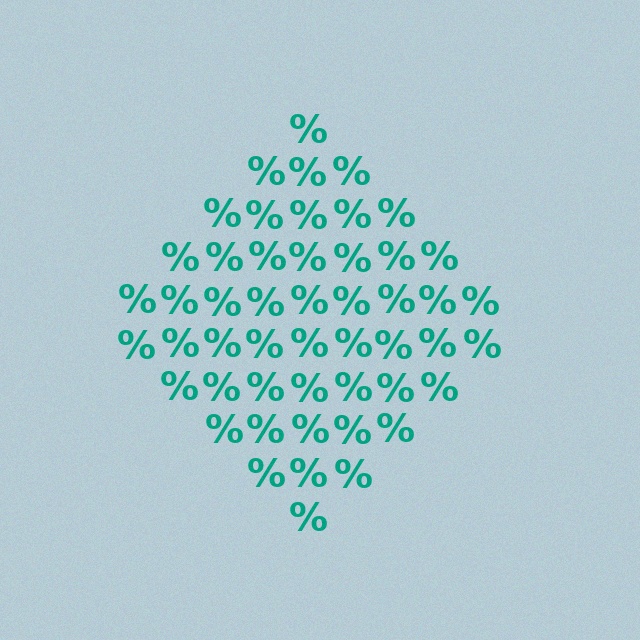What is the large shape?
The large shape is a diamond.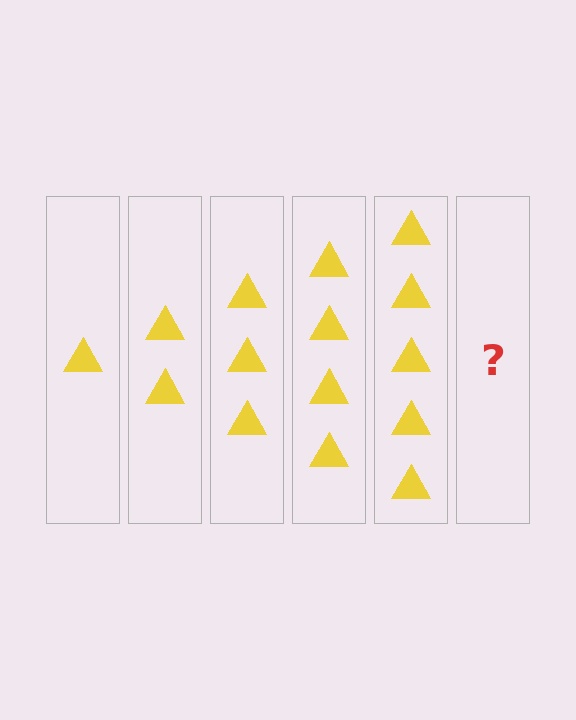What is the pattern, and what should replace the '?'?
The pattern is that each step adds one more triangle. The '?' should be 6 triangles.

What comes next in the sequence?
The next element should be 6 triangles.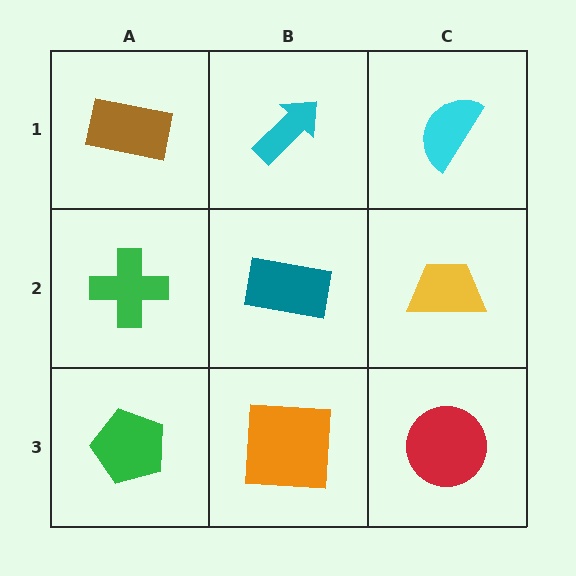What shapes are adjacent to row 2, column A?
A brown rectangle (row 1, column A), a green pentagon (row 3, column A), a teal rectangle (row 2, column B).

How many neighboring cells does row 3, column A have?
2.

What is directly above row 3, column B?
A teal rectangle.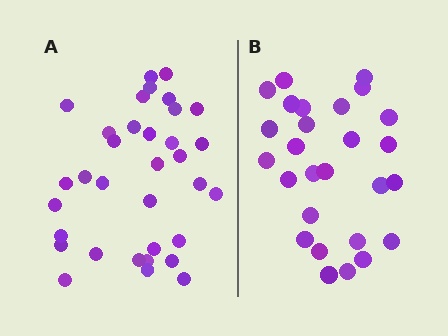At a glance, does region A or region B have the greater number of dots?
Region A (the left region) has more dots.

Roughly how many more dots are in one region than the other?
Region A has roughly 8 or so more dots than region B.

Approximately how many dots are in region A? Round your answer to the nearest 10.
About 30 dots. (The exact count is 34, which rounds to 30.)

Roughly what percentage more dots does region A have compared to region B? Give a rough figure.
About 25% more.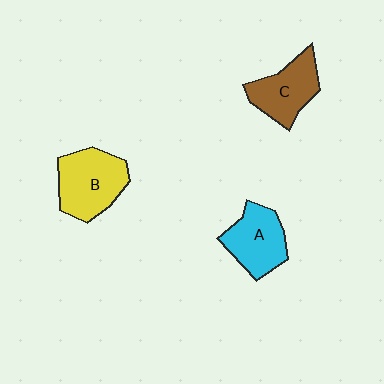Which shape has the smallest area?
Shape C (brown).